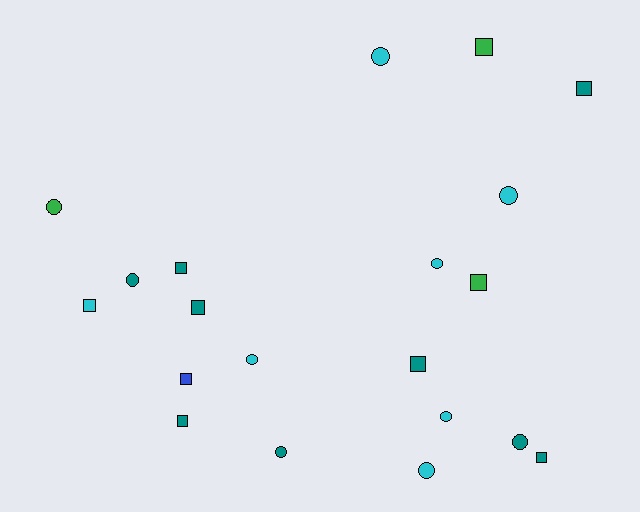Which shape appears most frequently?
Circle, with 10 objects.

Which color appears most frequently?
Teal, with 9 objects.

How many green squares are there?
There are 2 green squares.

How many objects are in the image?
There are 20 objects.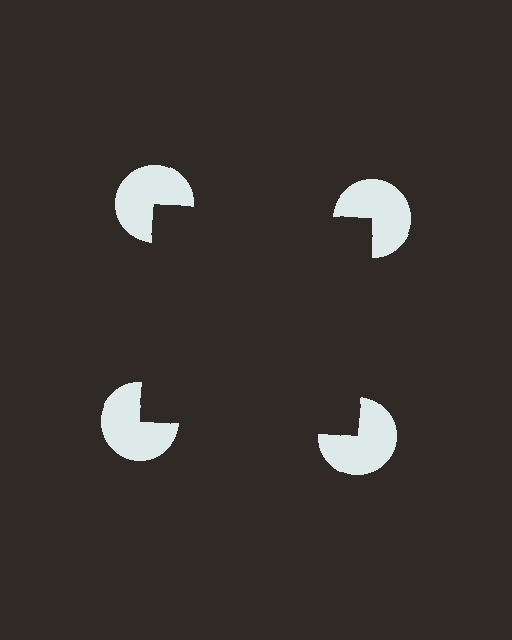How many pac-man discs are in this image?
There are 4 — one at each vertex of the illusory square.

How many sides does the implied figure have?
4 sides.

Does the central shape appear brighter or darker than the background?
It typically appears slightly darker than the background, even though no actual brightness change is drawn.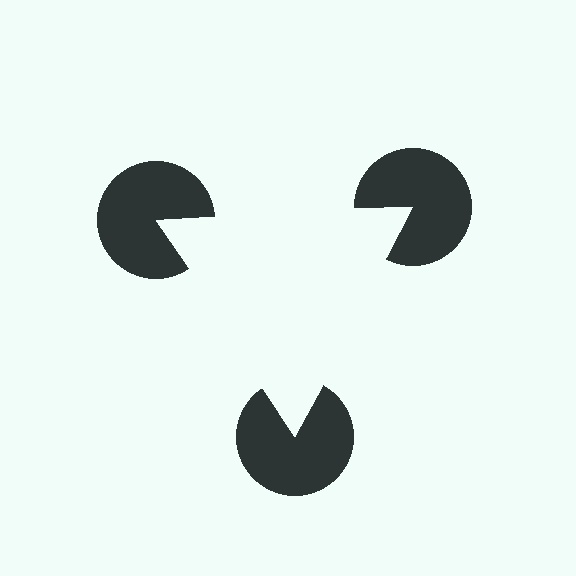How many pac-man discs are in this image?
There are 3 — one at each vertex of the illusory triangle.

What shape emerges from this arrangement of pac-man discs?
An illusory triangle — its edges are inferred from the aligned wedge cuts in the pac-man discs, not physically drawn.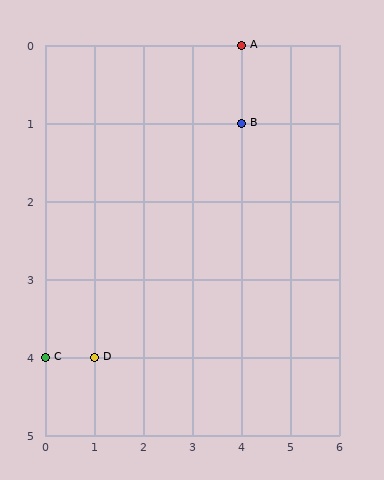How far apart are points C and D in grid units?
Points C and D are 1 column apart.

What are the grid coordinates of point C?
Point C is at grid coordinates (0, 4).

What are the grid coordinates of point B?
Point B is at grid coordinates (4, 1).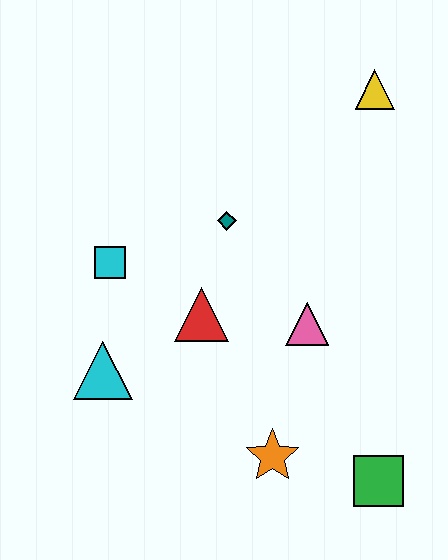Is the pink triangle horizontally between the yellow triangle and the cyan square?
Yes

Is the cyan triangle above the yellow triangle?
No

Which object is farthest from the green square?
The yellow triangle is farthest from the green square.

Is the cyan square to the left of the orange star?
Yes